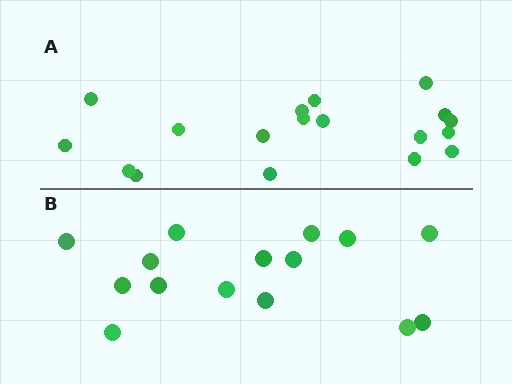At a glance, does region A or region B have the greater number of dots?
Region A (the top region) has more dots.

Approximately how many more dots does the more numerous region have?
Region A has just a few more — roughly 2 or 3 more dots than region B.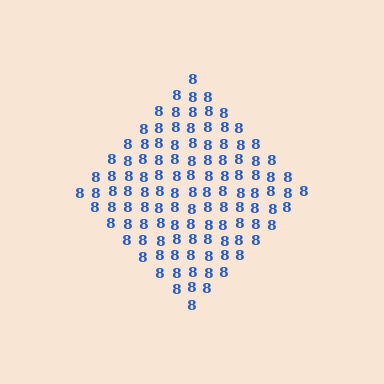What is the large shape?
The large shape is a diamond.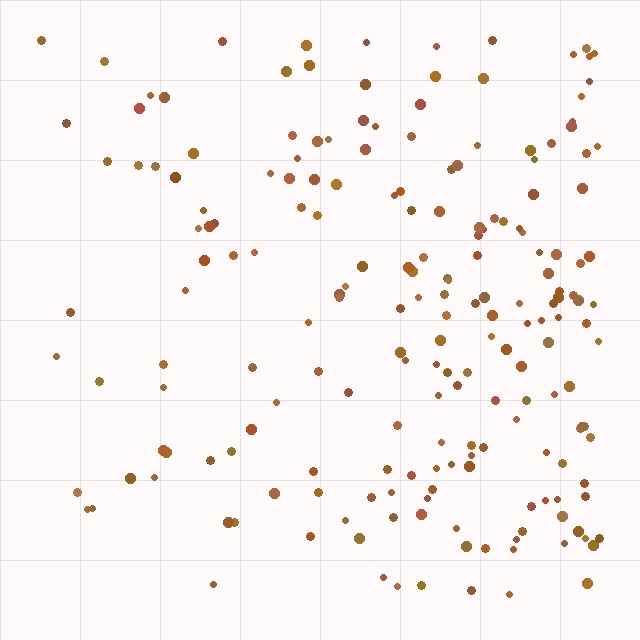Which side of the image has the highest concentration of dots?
The right.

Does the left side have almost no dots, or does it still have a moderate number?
Still a moderate number, just noticeably fewer than the right.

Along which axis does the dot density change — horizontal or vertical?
Horizontal.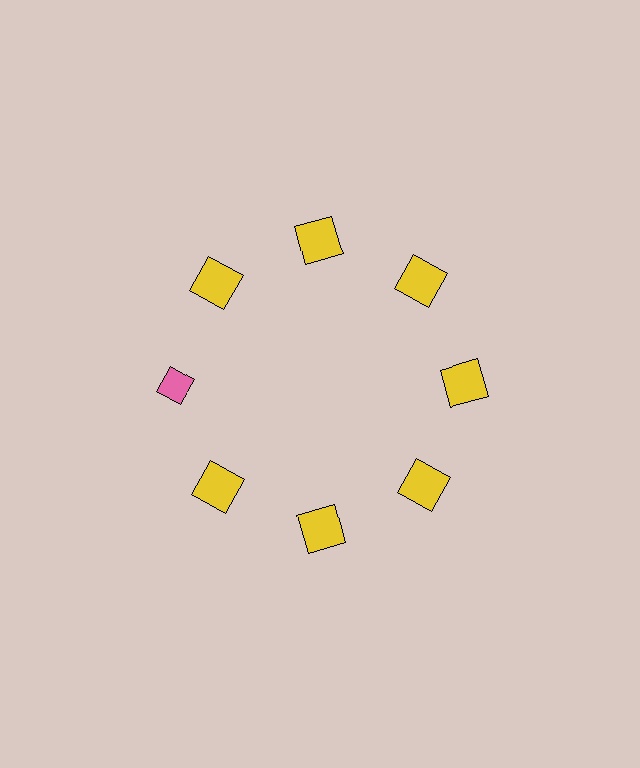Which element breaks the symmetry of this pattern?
The pink diamond at roughly the 9 o'clock position breaks the symmetry. All other shapes are yellow squares.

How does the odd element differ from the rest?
It differs in both color (pink instead of yellow) and shape (diamond instead of square).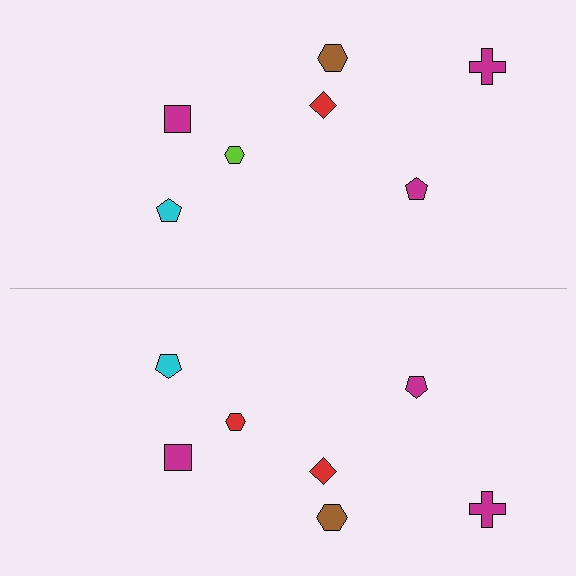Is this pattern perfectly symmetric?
No, the pattern is not perfectly symmetric. The red hexagon on the bottom side breaks the symmetry — its mirror counterpart is lime.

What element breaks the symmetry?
The red hexagon on the bottom side breaks the symmetry — its mirror counterpart is lime.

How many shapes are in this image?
There are 14 shapes in this image.